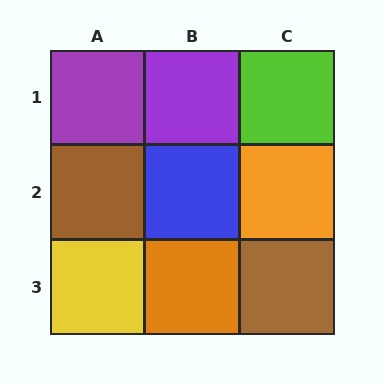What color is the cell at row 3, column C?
Brown.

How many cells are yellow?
1 cell is yellow.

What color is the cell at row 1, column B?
Purple.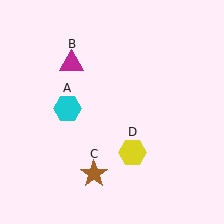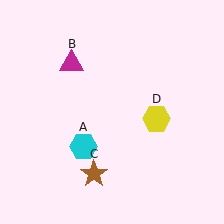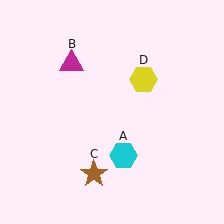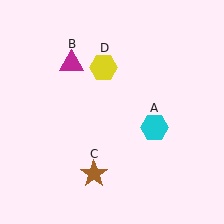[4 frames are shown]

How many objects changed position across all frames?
2 objects changed position: cyan hexagon (object A), yellow hexagon (object D).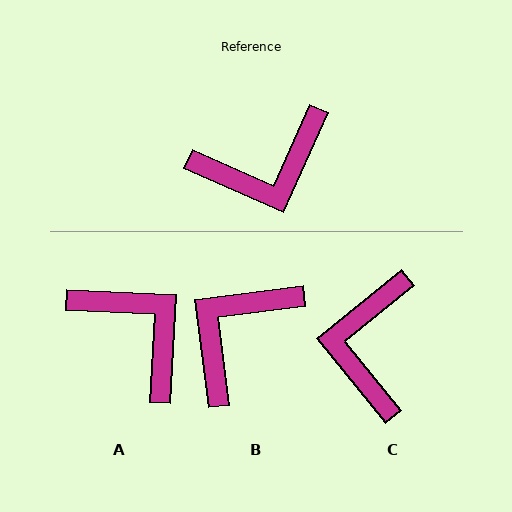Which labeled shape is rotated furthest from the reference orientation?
B, about 149 degrees away.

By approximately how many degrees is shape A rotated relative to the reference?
Approximately 111 degrees counter-clockwise.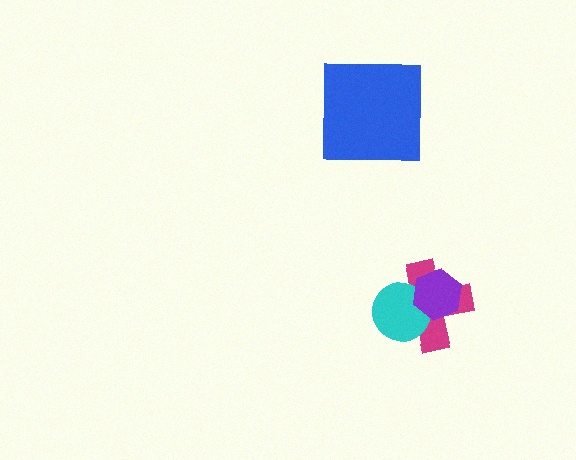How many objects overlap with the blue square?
0 objects overlap with the blue square.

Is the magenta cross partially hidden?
Yes, it is partially covered by another shape.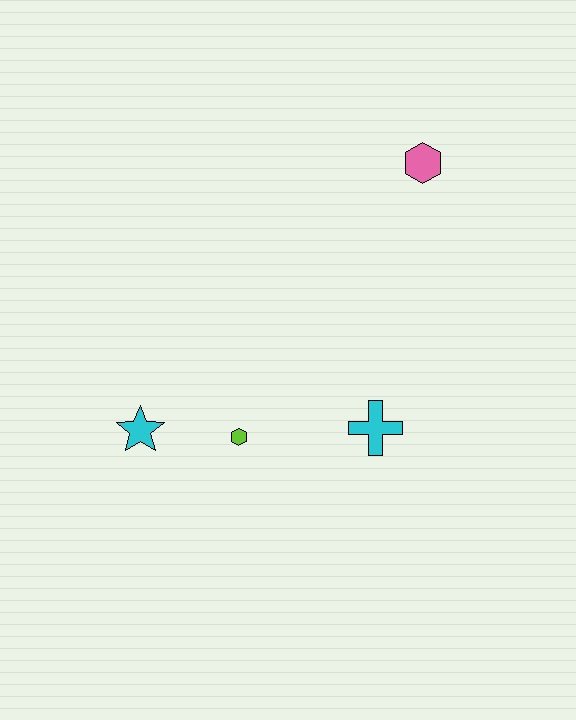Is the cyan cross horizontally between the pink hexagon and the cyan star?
Yes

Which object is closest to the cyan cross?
The lime hexagon is closest to the cyan cross.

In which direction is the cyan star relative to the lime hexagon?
The cyan star is to the left of the lime hexagon.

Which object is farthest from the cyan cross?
The pink hexagon is farthest from the cyan cross.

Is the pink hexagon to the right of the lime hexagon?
Yes